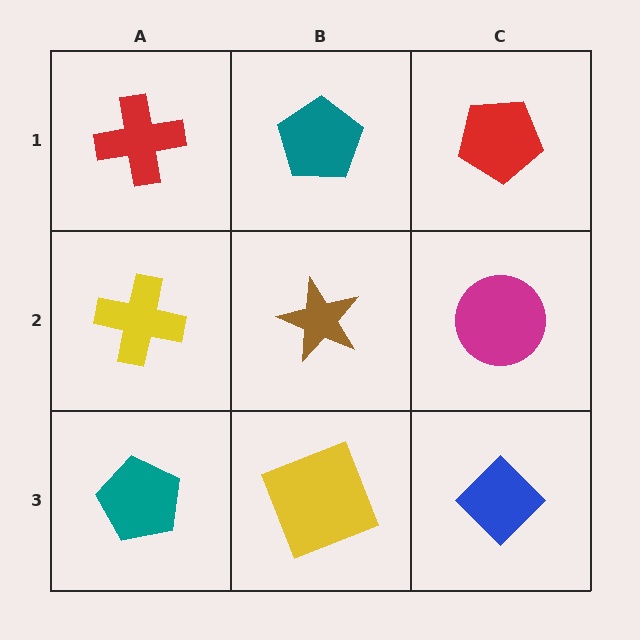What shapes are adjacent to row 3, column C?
A magenta circle (row 2, column C), a yellow square (row 3, column B).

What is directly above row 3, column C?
A magenta circle.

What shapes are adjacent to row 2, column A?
A red cross (row 1, column A), a teal pentagon (row 3, column A), a brown star (row 2, column B).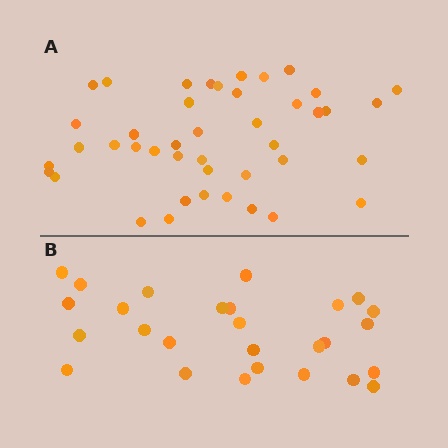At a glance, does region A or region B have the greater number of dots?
Region A (the top region) has more dots.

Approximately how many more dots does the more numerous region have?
Region A has approximately 15 more dots than region B.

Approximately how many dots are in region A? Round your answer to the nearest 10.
About 40 dots. (The exact count is 43, which rounds to 40.)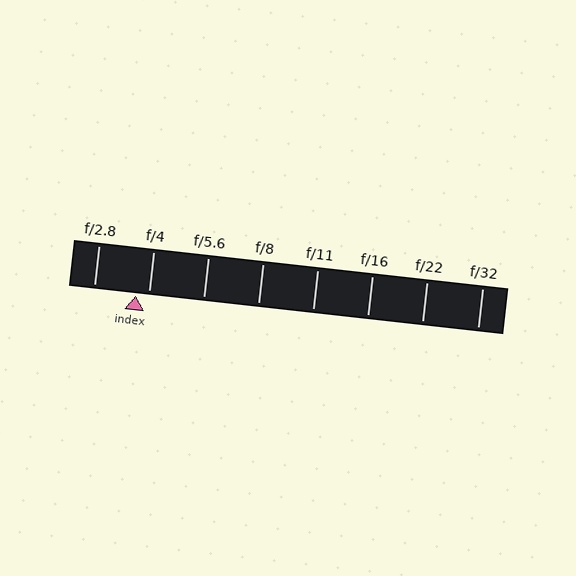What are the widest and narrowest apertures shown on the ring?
The widest aperture shown is f/2.8 and the narrowest is f/32.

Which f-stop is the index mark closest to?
The index mark is closest to f/4.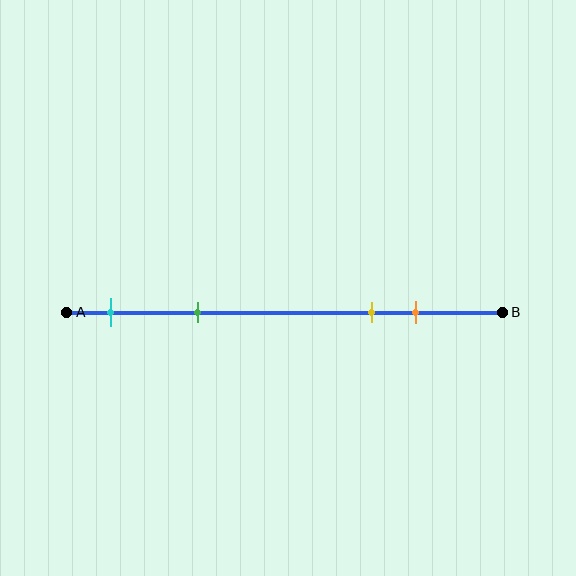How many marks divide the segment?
There are 4 marks dividing the segment.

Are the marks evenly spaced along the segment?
No, the marks are not evenly spaced.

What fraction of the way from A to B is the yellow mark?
The yellow mark is approximately 70% (0.7) of the way from A to B.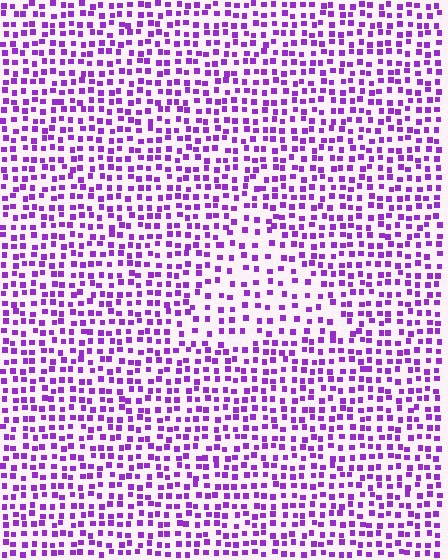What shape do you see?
I see a triangle.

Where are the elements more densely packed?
The elements are more densely packed outside the triangle boundary.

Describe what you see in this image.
The image contains small purple elements arranged at two different densities. A triangle-shaped region is visible where the elements are less densely packed than the surrounding area.